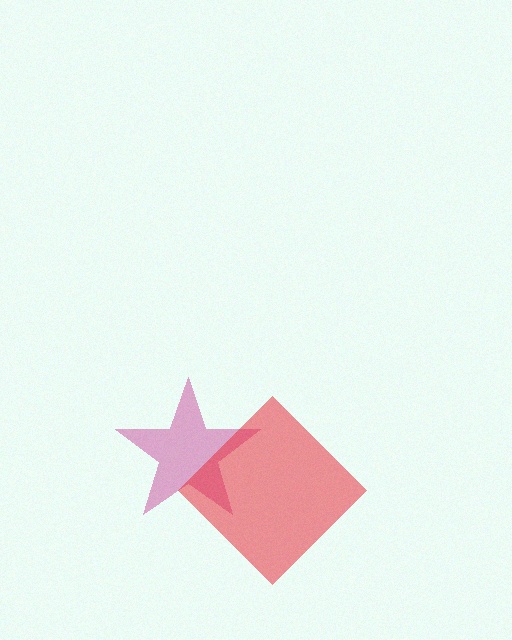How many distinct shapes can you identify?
There are 2 distinct shapes: a magenta star, a red diamond.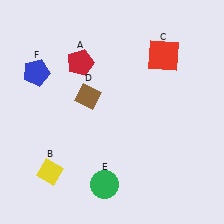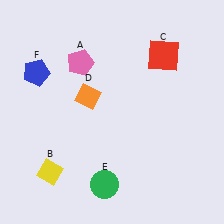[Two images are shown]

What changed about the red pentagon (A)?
In Image 1, A is red. In Image 2, it changed to pink.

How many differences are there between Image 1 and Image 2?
There are 2 differences between the two images.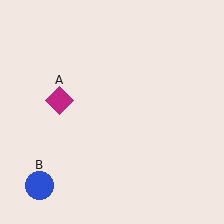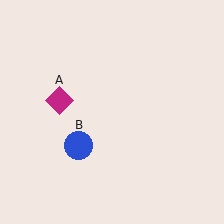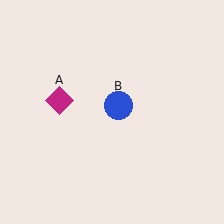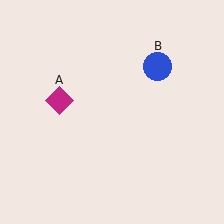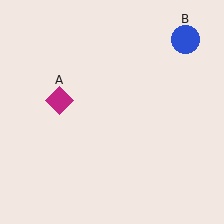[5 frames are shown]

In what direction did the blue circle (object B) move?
The blue circle (object B) moved up and to the right.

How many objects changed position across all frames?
1 object changed position: blue circle (object B).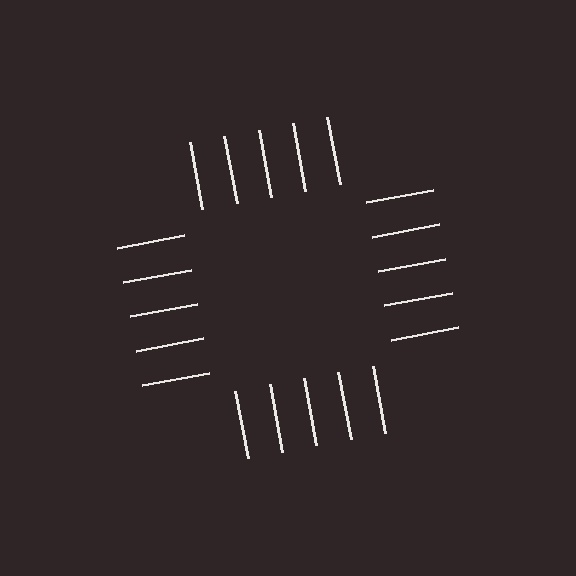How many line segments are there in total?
20 — 5 along each of the 4 edges.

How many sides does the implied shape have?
4 sides — the line-ends trace a square.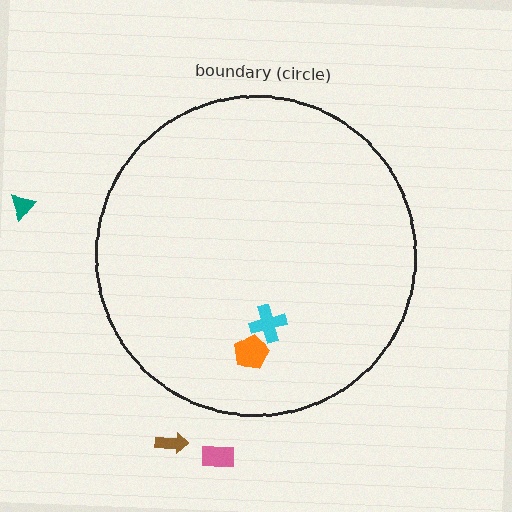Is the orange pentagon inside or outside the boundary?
Inside.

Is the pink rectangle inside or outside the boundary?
Outside.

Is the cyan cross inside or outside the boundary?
Inside.